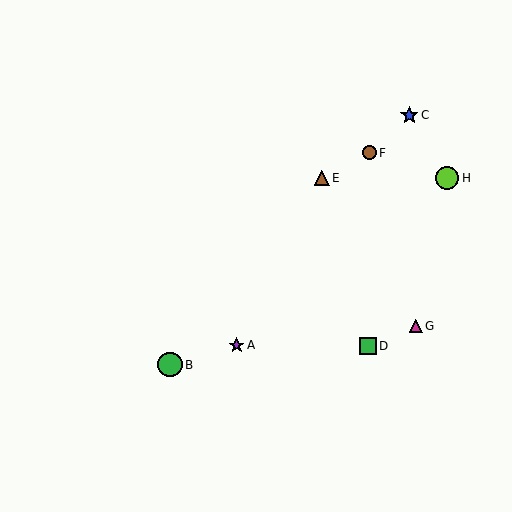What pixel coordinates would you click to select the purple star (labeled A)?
Click at (237, 345) to select the purple star A.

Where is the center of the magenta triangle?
The center of the magenta triangle is at (416, 326).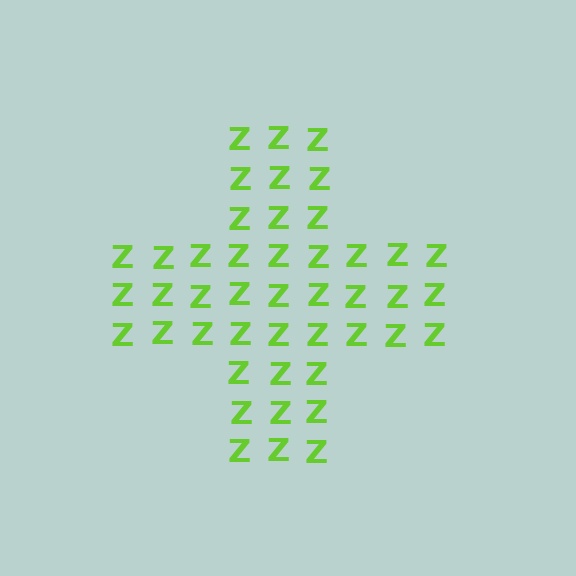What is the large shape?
The large shape is a cross.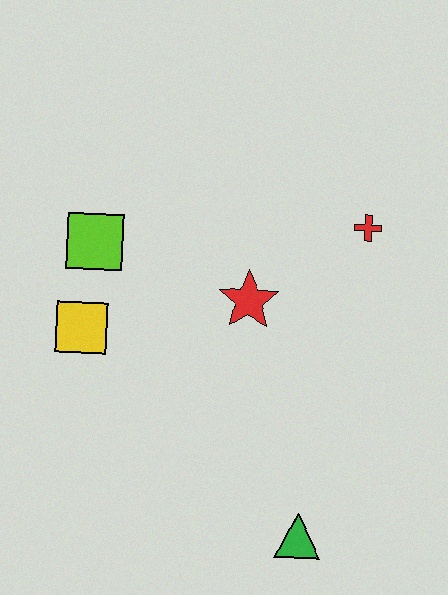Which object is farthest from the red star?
The green triangle is farthest from the red star.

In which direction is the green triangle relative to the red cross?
The green triangle is below the red cross.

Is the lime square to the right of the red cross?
No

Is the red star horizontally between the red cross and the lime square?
Yes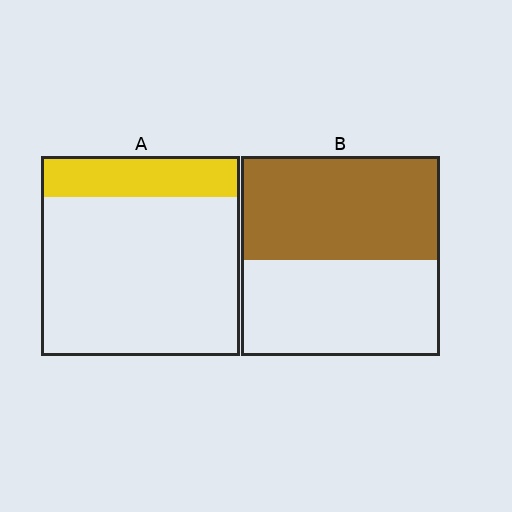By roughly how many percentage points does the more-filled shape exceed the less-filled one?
By roughly 30 percentage points (B over A).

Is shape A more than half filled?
No.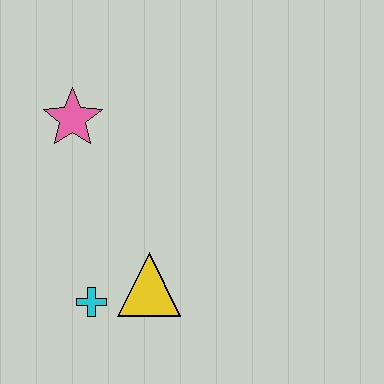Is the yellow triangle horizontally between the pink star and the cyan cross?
No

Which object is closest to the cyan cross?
The yellow triangle is closest to the cyan cross.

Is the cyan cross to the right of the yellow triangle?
No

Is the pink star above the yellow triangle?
Yes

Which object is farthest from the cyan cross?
The pink star is farthest from the cyan cross.